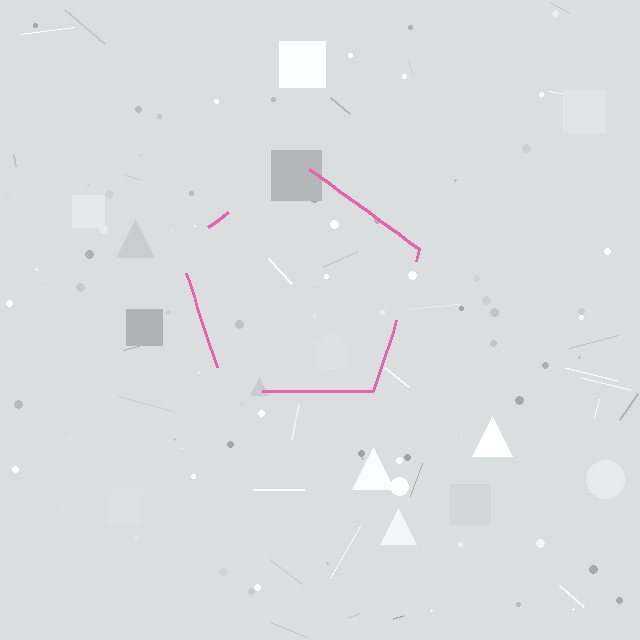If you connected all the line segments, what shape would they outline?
They would outline a pentagon.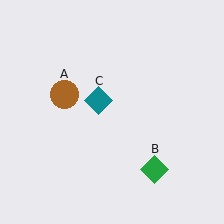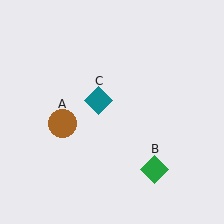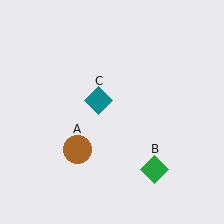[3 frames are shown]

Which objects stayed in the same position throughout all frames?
Green diamond (object B) and teal diamond (object C) remained stationary.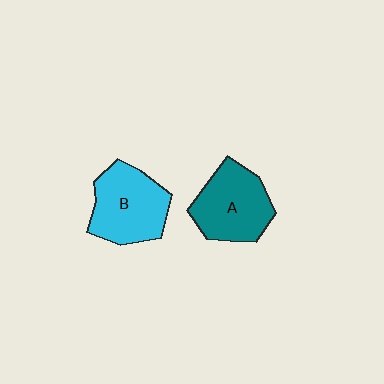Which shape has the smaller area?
Shape A (teal).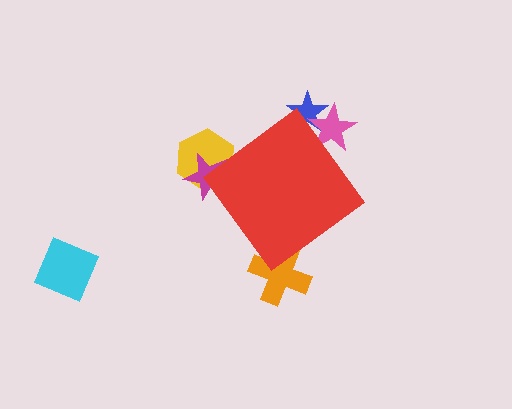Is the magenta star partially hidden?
Yes, the magenta star is partially hidden behind the red diamond.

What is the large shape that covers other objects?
A red diamond.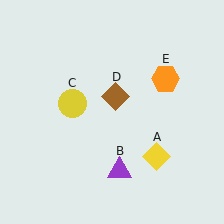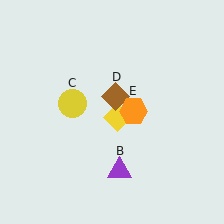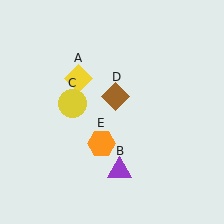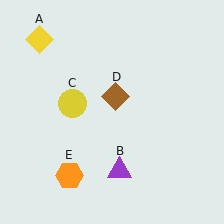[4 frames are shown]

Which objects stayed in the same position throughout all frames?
Purple triangle (object B) and yellow circle (object C) and brown diamond (object D) remained stationary.